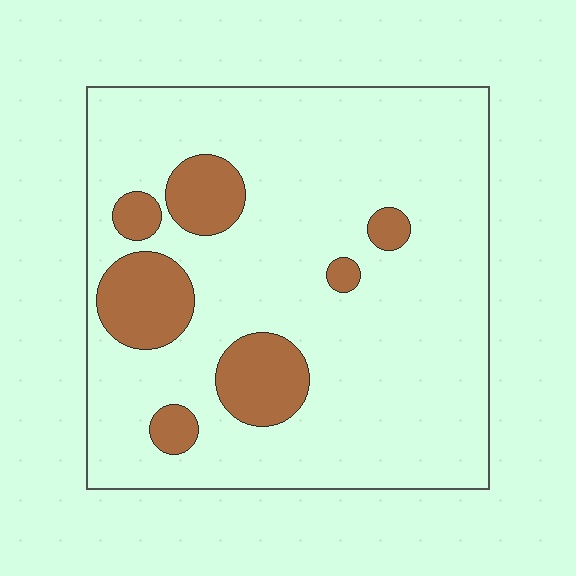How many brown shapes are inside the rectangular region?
7.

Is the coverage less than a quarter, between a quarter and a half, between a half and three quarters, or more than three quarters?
Less than a quarter.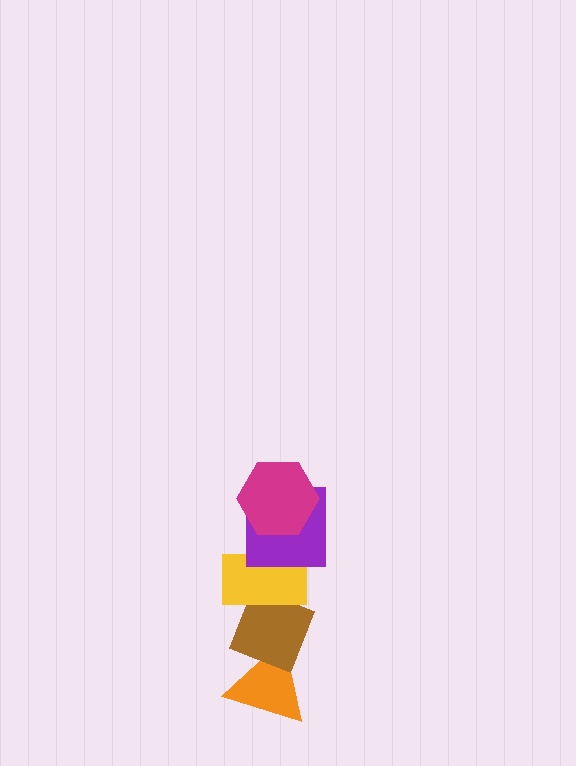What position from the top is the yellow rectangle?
The yellow rectangle is 3rd from the top.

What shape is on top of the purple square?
The magenta hexagon is on top of the purple square.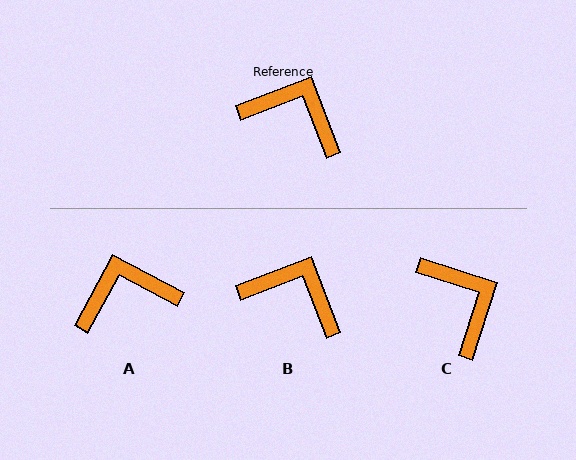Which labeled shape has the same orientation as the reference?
B.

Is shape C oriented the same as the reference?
No, it is off by about 39 degrees.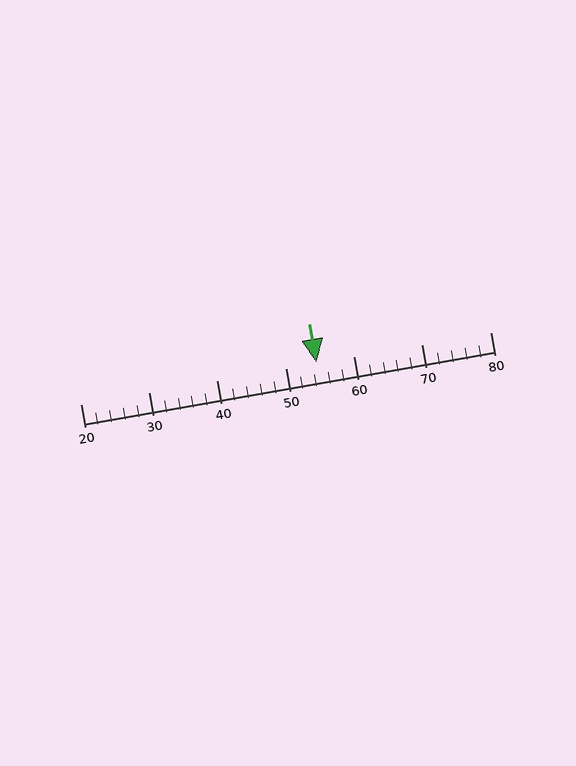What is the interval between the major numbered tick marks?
The major tick marks are spaced 10 units apart.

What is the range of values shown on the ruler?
The ruler shows values from 20 to 80.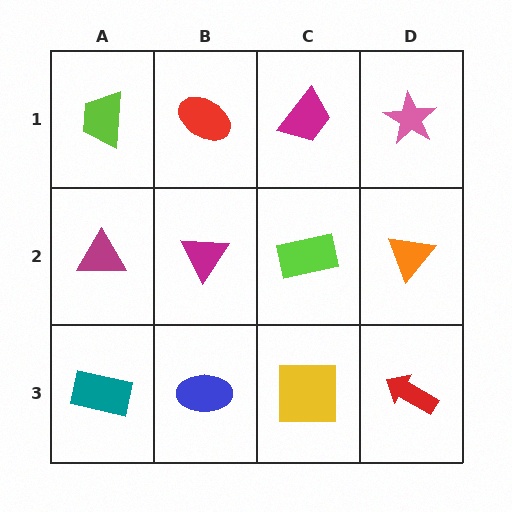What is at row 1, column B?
A red ellipse.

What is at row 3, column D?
A red arrow.